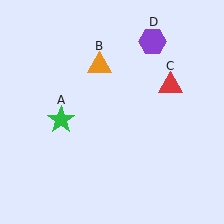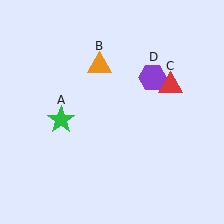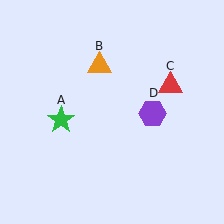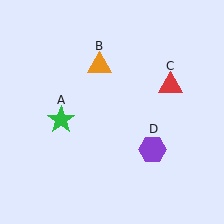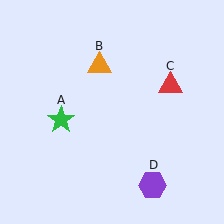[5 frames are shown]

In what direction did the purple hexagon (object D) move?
The purple hexagon (object D) moved down.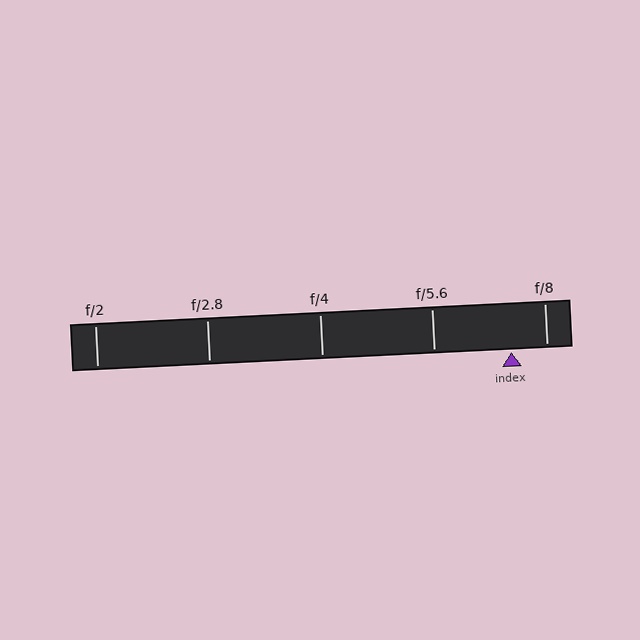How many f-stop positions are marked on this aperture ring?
There are 5 f-stop positions marked.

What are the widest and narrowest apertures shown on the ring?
The widest aperture shown is f/2 and the narrowest is f/8.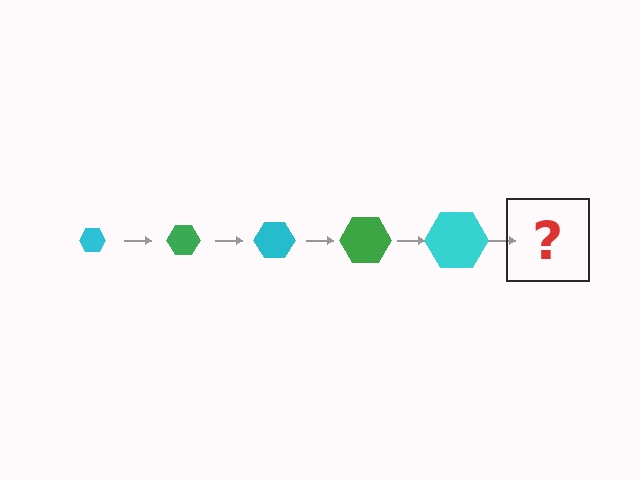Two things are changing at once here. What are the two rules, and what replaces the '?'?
The two rules are that the hexagon grows larger each step and the color cycles through cyan and green. The '?' should be a green hexagon, larger than the previous one.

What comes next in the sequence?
The next element should be a green hexagon, larger than the previous one.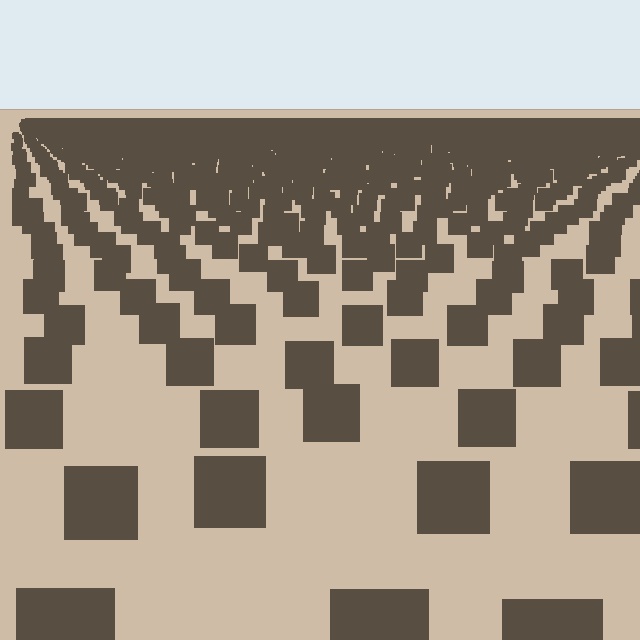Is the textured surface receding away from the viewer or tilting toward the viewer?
The surface is receding away from the viewer. Texture elements get smaller and denser toward the top.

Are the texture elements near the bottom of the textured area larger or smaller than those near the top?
Larger. Near the bottom, elements are closer to the viewer and appear at a bigger on-screen size.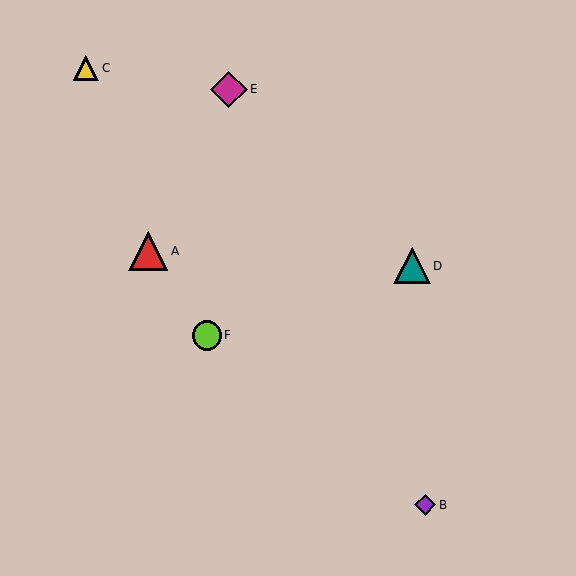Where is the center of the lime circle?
The center of the lime circle is at (207, 335).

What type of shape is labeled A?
Shape A is a red triangle.